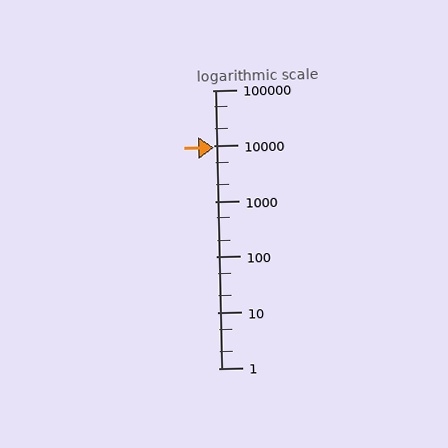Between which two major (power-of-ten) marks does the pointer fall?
The pointer is between 1000 and 10000.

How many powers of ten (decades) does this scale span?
The scale spans 5 decades, from 1 to 100000.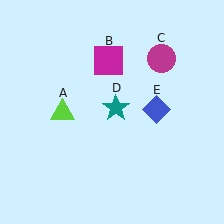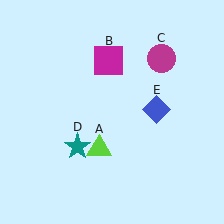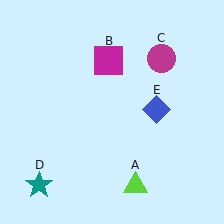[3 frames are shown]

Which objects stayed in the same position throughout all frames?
Magenta square (object B) and magenta circle (object C) and blue diamond (object E) remained stationary.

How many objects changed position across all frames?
2 objects changed position: lime triangle (object A), teal star (object D).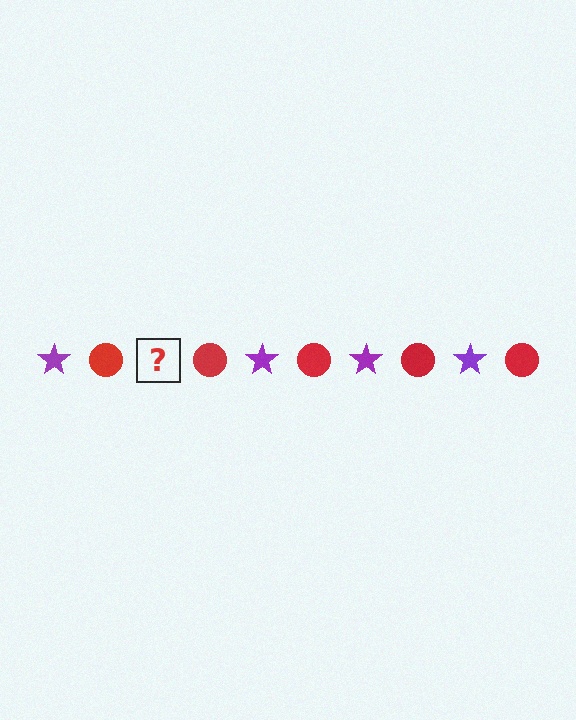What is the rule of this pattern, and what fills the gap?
The rule is that the pattern alternates between purple star and red circle. The gap should be filled with a purple star.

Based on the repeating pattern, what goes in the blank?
The blank should be a purple star.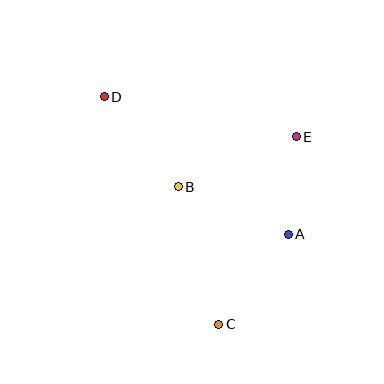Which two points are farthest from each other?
Points C and D are farthest from each other.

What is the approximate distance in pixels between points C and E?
The distance between C and E is approximately 203 pixels.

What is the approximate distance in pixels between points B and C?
The distance between B and C is approximately 143 pixels.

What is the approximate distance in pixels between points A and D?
The distance between A and D is approximately 230 pixels.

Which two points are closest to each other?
Points A and E are closest to each other.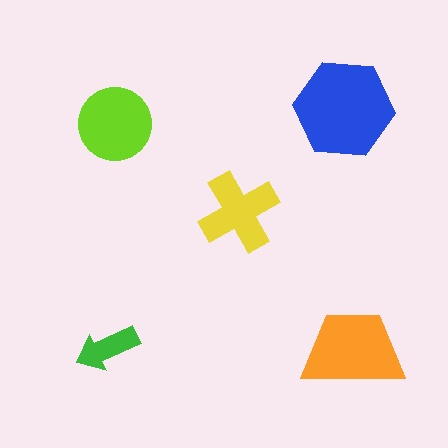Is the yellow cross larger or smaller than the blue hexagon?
Smaller.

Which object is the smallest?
The green arrow.